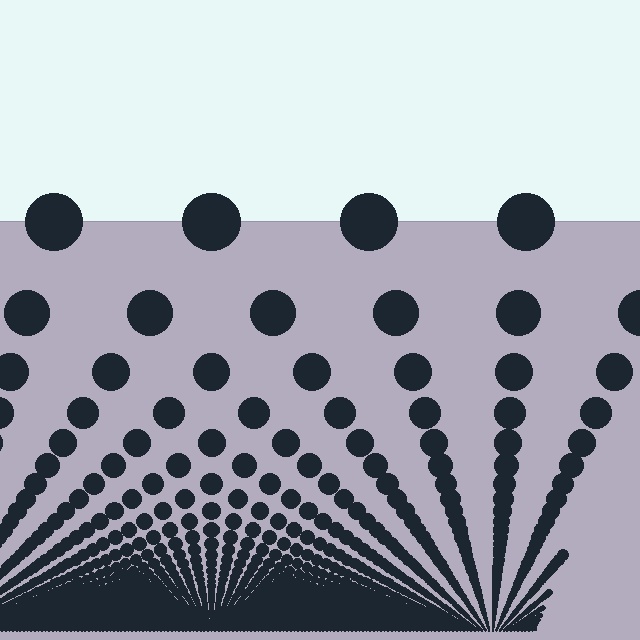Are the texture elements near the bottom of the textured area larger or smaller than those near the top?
Smaller. The gradient is inverted — elements near the bottom are smaller and denser.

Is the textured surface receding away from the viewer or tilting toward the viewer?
The surface appears to tilt toward the viewer. Texture elements get larger and sparser toward the top.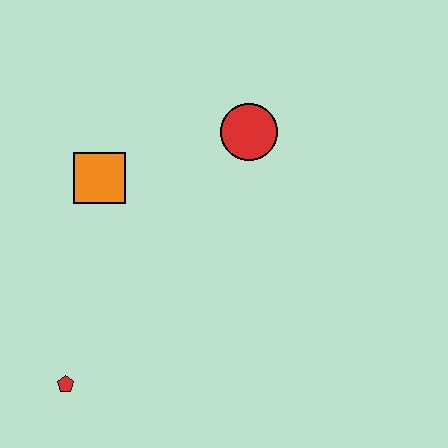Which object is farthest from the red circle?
The red pentagon is farthest from the red circle.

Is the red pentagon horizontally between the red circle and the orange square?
No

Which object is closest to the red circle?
The orange square is closest to the red circle.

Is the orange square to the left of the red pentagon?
No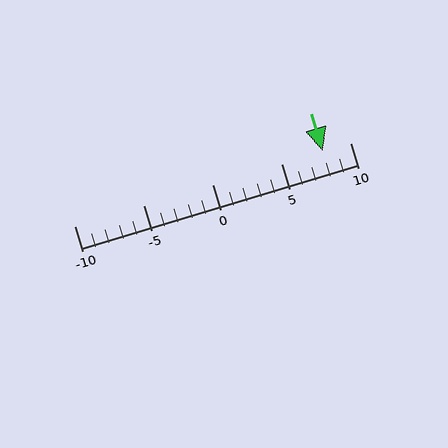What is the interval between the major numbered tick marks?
The major tick marks are spaced 5 units apart.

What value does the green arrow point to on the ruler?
The green arrow points to approximately 8.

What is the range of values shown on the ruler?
The ruler shows values from -10 to 10.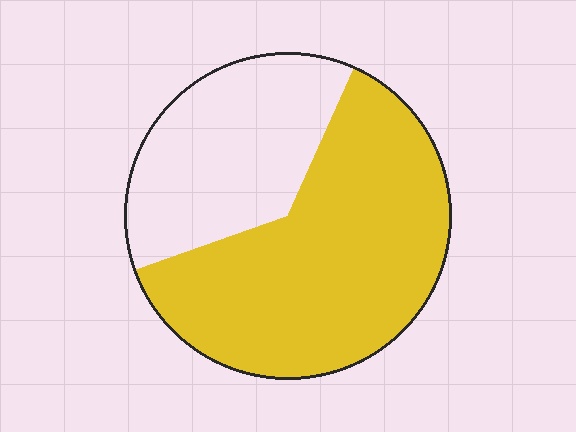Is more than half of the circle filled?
Yes.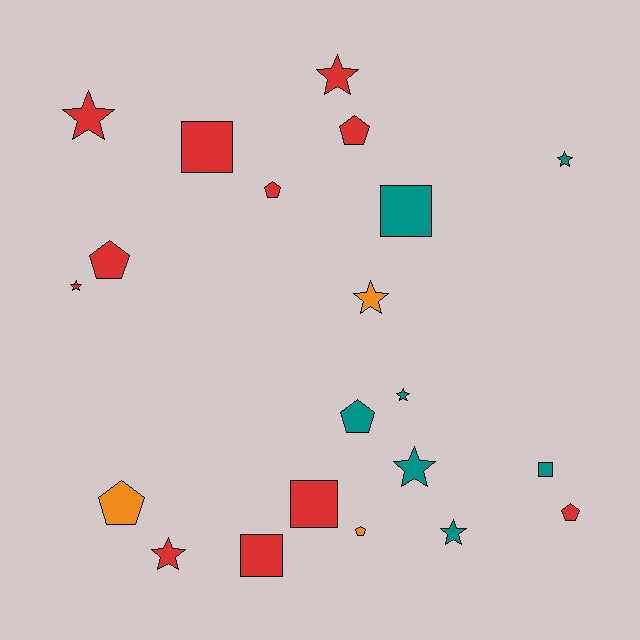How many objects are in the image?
There are 21 objects.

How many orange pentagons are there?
There are 2 orange pentagons.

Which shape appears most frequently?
Star, with 9 objects.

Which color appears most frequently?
Red, with 11 objects.